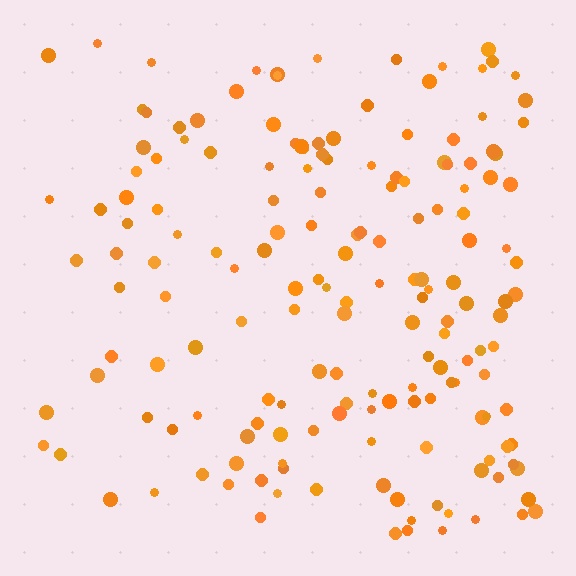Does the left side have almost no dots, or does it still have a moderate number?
Still a moderate number, just noticeably fewer than the right.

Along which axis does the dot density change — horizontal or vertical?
Horizontal.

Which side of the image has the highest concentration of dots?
The right.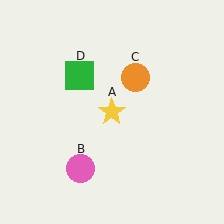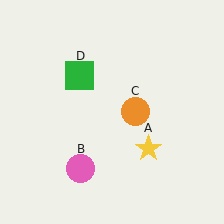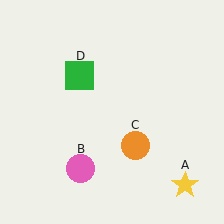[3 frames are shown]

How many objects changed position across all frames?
2 objects changed position: yellow star (object A), orange circle (object C).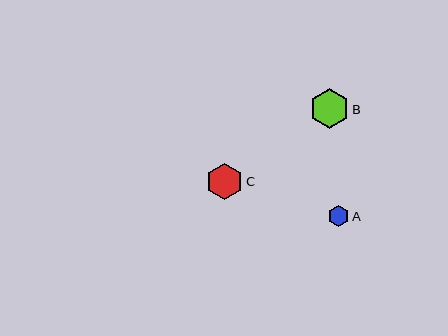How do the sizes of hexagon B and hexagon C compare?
Hexagon B and hexagon C are approximately the same size.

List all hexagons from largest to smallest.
From largest to smallest: B, C, A.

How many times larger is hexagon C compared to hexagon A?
Hexagon C is approximately 1.8 times the size of hexagon A.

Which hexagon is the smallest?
Hexagon A is the smallest with a size of approximately 21 pixels.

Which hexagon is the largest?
Hexagon B is the largest with a size of approximately 40 pixels.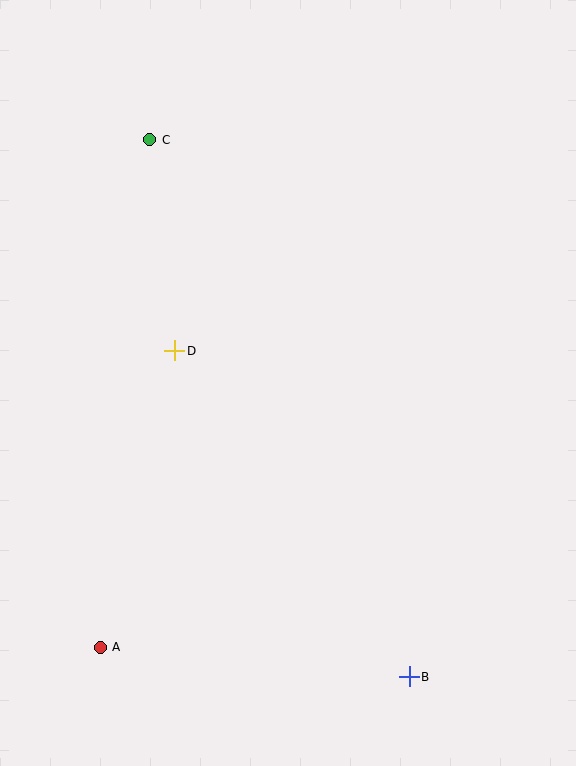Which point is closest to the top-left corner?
Point C is closest to the top-left corner.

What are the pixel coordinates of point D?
Point D is at (175, 351).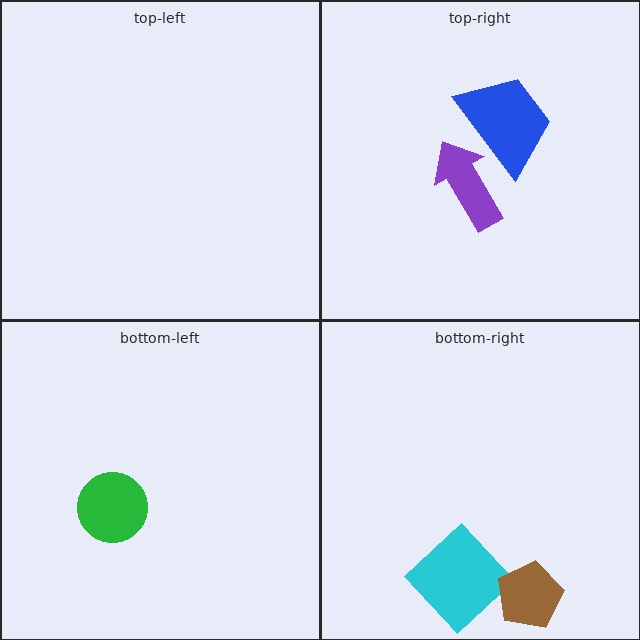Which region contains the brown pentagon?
The bottom-right region.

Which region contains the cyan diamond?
The bottom-right region.